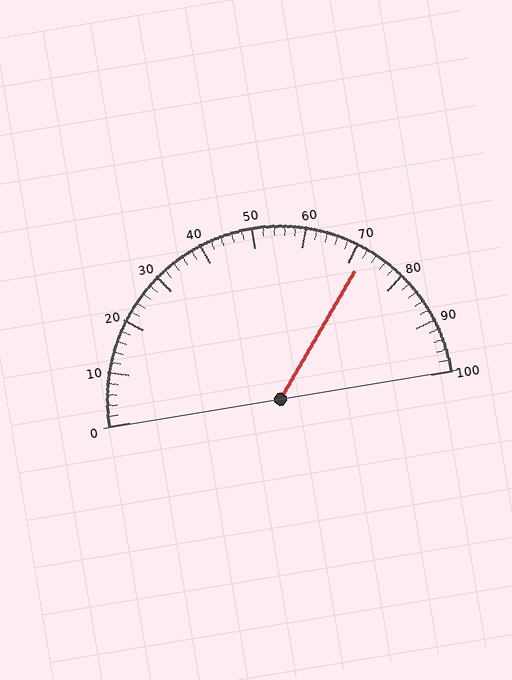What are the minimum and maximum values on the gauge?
The gauge ranges from 0 to 100.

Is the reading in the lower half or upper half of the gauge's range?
The reading is in the upper half of the range (0 to 100).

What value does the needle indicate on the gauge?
The needle indicates approximately 72.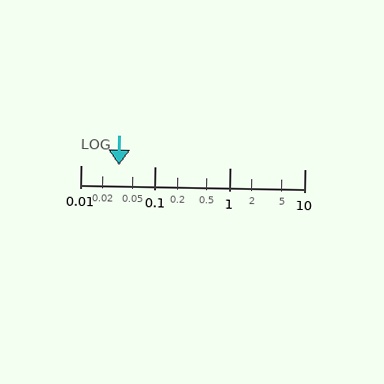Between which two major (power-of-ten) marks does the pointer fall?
The pointer is between 0.01 and 0.1.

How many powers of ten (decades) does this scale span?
The scale spans 3 decades, from 0.01 to 10.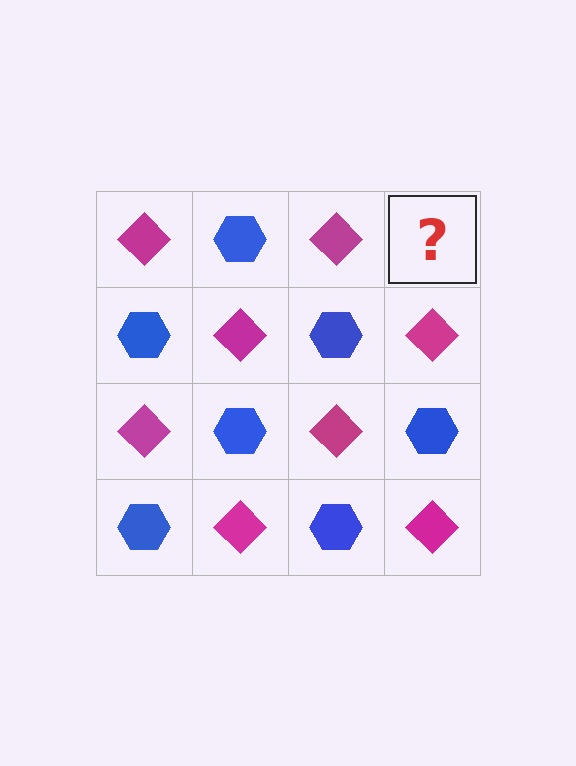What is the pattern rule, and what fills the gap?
The rule is that it alternates magenta diamond and blue hexagon in a checkerboard pattern. The gap should be filled with a blue hexagon.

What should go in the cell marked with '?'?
The missing cell should contain a blue hexagon.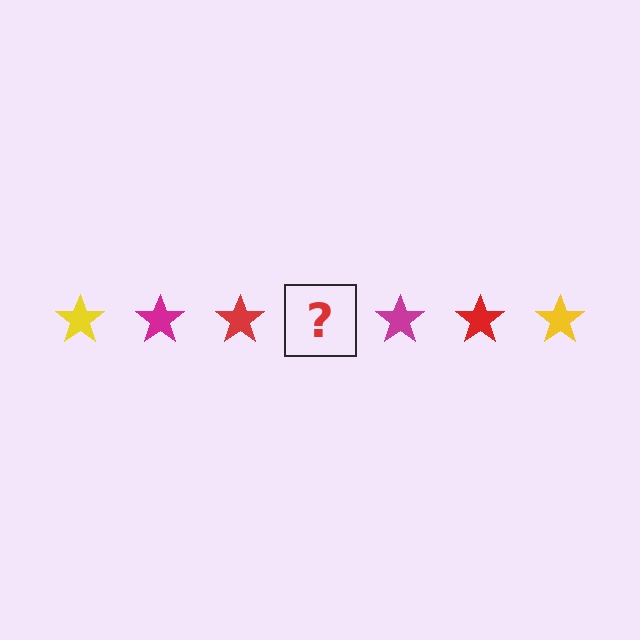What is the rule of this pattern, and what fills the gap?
The rule is that the pattern cycles through yellow, magenta, red stars. The gap should be filled with a yellow star.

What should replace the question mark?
The question mark should be replaced with a yellow star.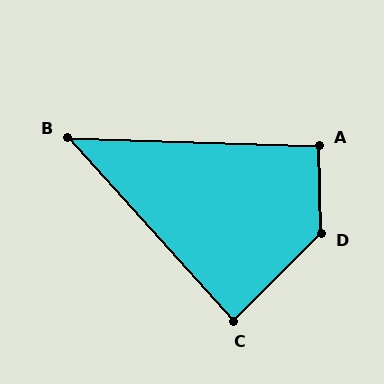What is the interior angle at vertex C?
Approximately 87 degrees (approximately right).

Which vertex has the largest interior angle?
D, at approximately 134 degrees.